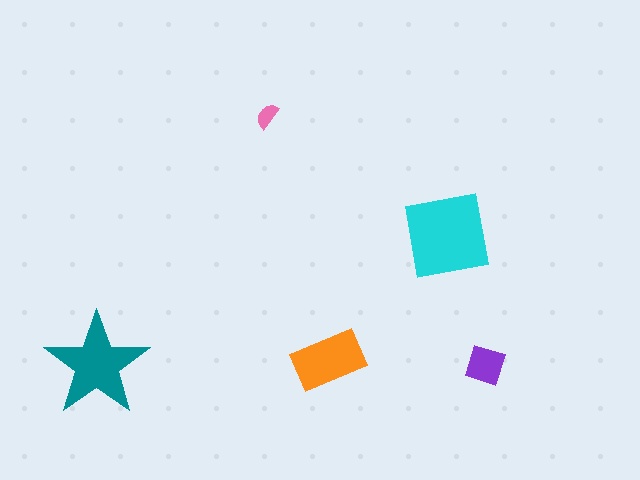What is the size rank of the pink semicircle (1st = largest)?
5th.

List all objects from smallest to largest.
The pink semicircle, the purple diamond, the orange rectangle, the teal star, the cyan square.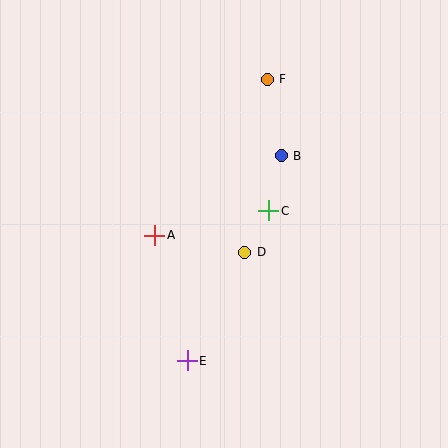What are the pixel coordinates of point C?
Point C is at (269, 211).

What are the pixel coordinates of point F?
Point F is at (267, 79).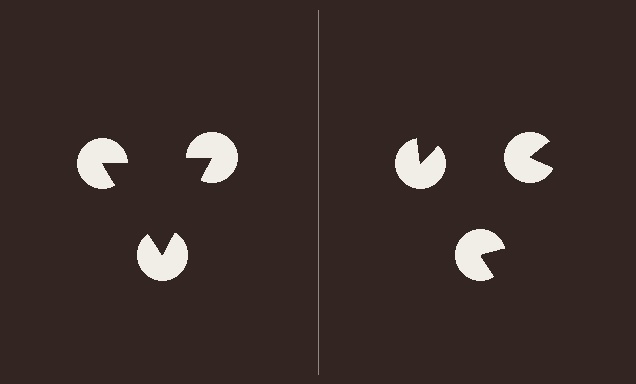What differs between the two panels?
The pac-man discs are positioned identically on both sides; only the wedge orientations differ. On the left they align to a triangle; on the right they are misaligned.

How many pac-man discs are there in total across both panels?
6 — 3 on each side.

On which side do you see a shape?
An illusory triangle appears on the left side. On the right side the wedge cuts are rotated, so no coherent shape forms.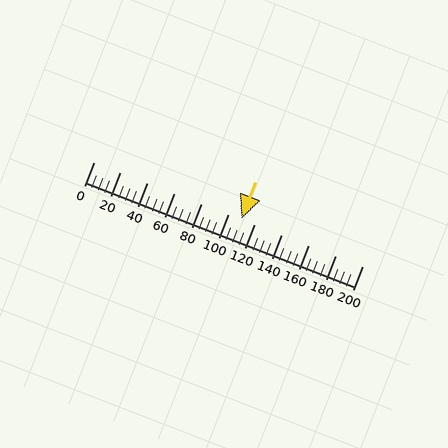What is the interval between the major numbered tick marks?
The major tick marks are spaced 20 units apart.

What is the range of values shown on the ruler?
The ruler shows values from 0 to 200.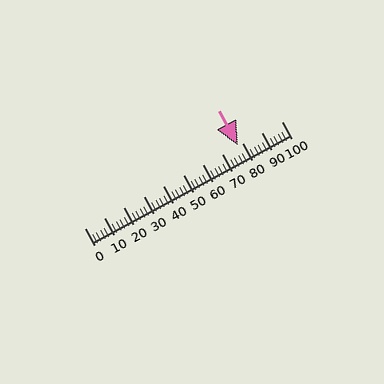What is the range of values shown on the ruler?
The ruler shows values from 0 to 100.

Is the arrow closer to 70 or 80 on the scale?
The arrow is closer to 80.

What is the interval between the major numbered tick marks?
The major tick marks are spaced 10 units apart.